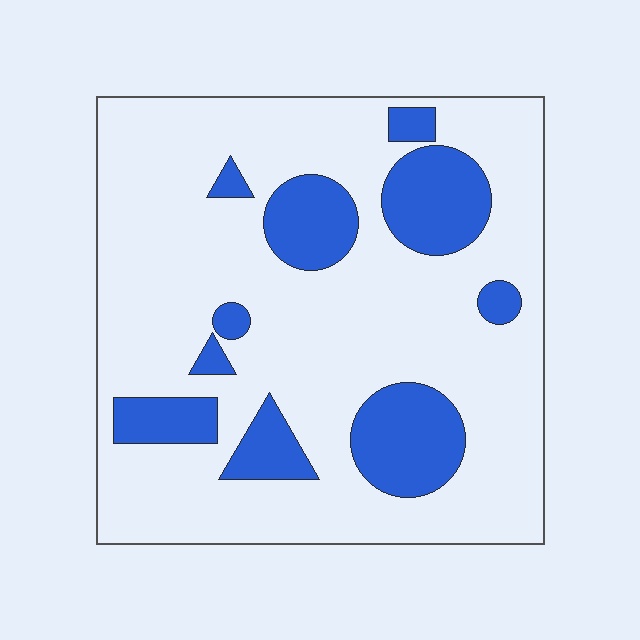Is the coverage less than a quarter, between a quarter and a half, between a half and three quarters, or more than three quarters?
Less than a quarter.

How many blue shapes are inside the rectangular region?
10.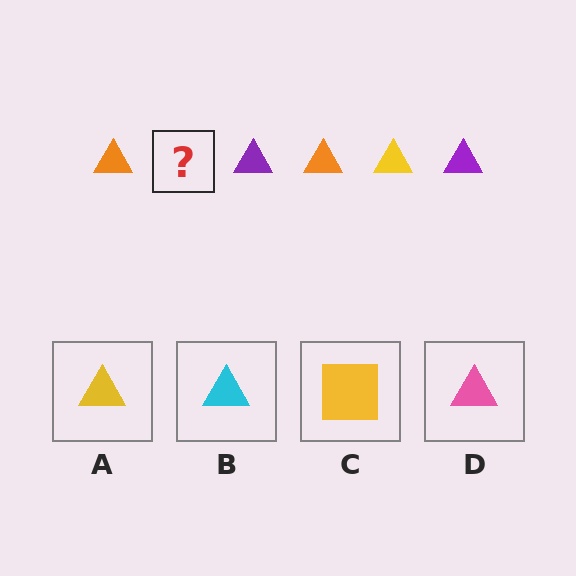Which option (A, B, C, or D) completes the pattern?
A.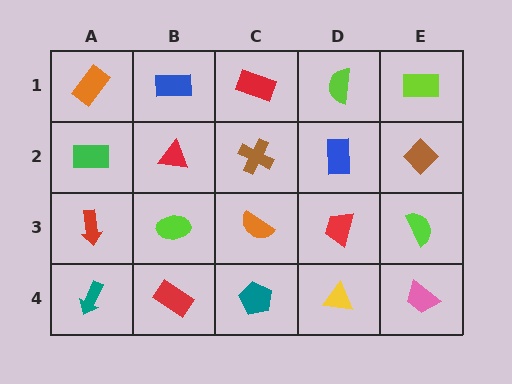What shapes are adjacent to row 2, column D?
A lime semicircle (row 1, column D), a red trapezoid (row 3, column D), a brown cross (row 2, column C), a brown diamond (row 2, column E).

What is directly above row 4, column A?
A red arrow.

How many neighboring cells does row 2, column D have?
4.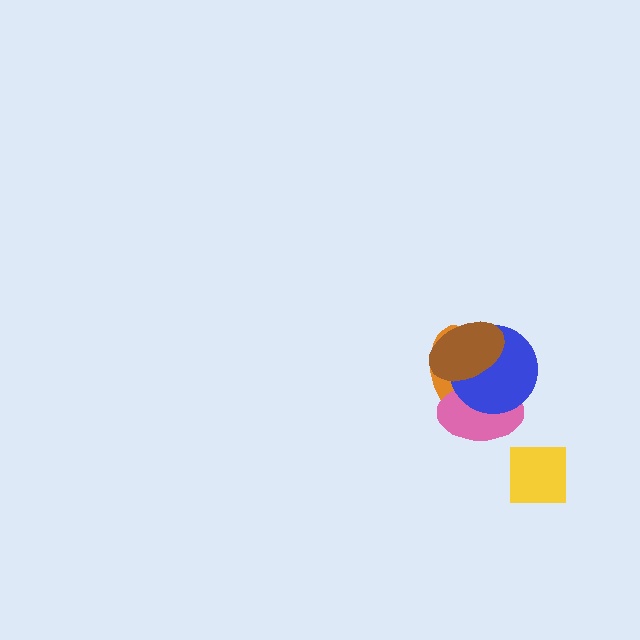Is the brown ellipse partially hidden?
No, no other shape covers it.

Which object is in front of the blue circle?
The brown ellipse is in front of the blue circle.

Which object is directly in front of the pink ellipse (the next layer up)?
The blue circle is directly in front of the pink ellipse.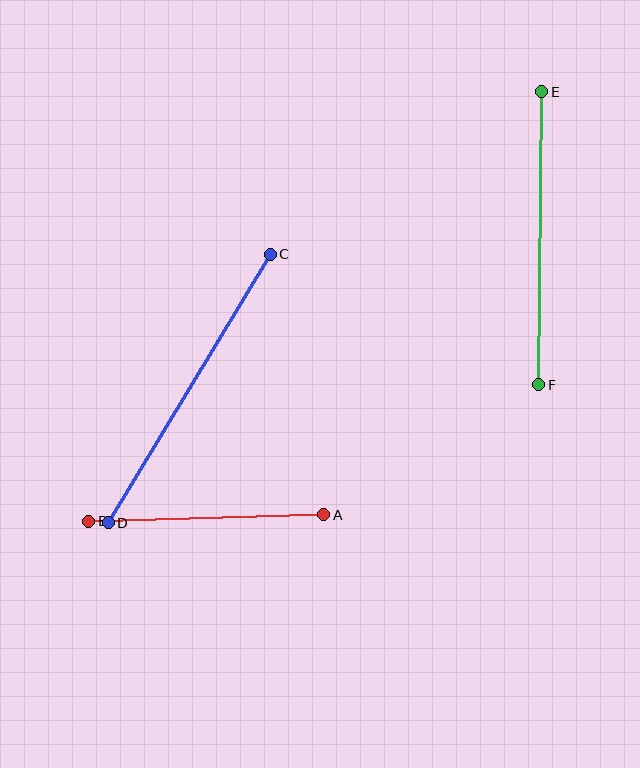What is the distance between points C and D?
The distance is approximately 314 pixels.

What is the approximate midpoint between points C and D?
The midpoint is at approximately (189, 389) pixels.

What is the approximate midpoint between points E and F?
The midpoint is at approximately (540, 238) pixels.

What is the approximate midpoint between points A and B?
The midpoint is at approximately (206, 518) pixels.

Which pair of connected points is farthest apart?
Points C and D are farthest apart.